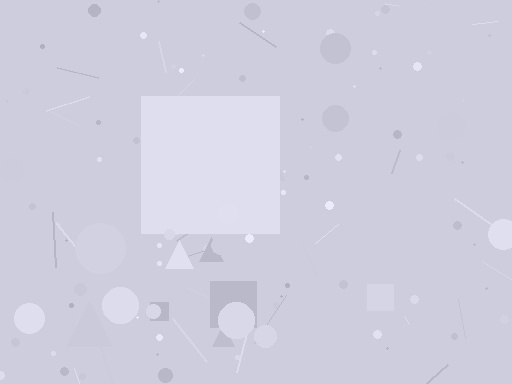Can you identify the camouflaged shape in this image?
The camouflaged shape is a square.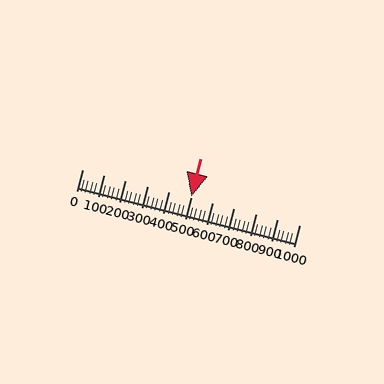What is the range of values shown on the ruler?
The ruler shows values from 0 to 1000.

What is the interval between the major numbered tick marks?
The major tick marks are spaced 100 units apart.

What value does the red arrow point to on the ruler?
The red arrow points to approximately 500.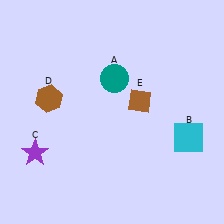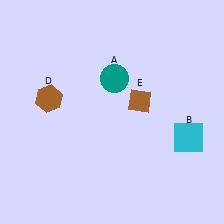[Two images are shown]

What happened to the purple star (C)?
The purple star (C) was removed in Image 2. It was in the bottom-left area of Image 1.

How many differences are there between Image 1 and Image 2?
There is 1 difference between the two images.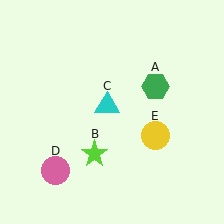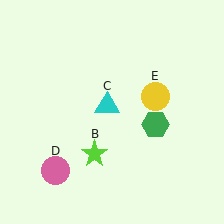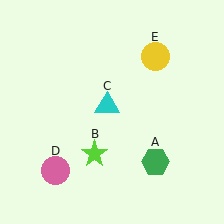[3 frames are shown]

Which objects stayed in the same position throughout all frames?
Lime star (object B) and cyan triangle (object C) and pink circle (object D) remained stationary.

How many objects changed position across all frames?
2 objects changed position: green hexagon (object A), yellow circle (object E).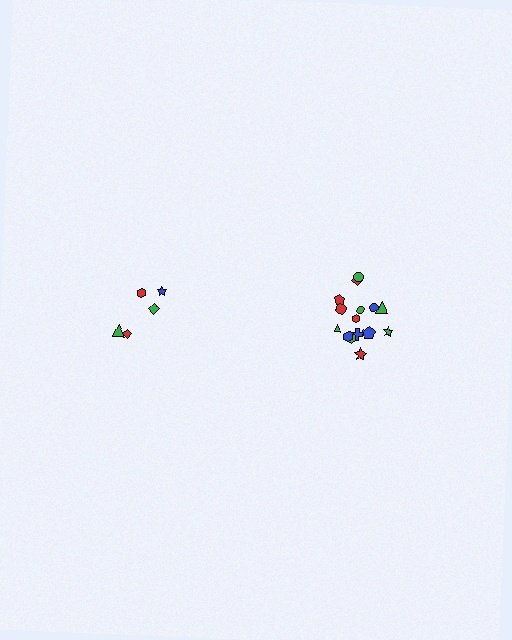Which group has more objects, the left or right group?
The right group.